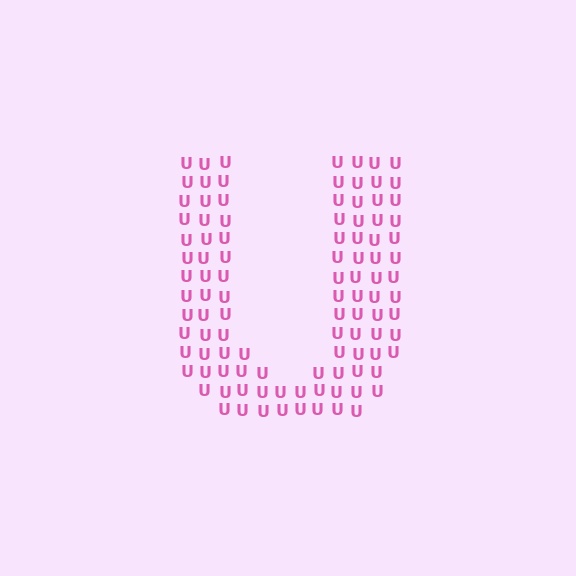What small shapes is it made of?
It is made of small letter U's.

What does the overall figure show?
The overall figure shows the letter U.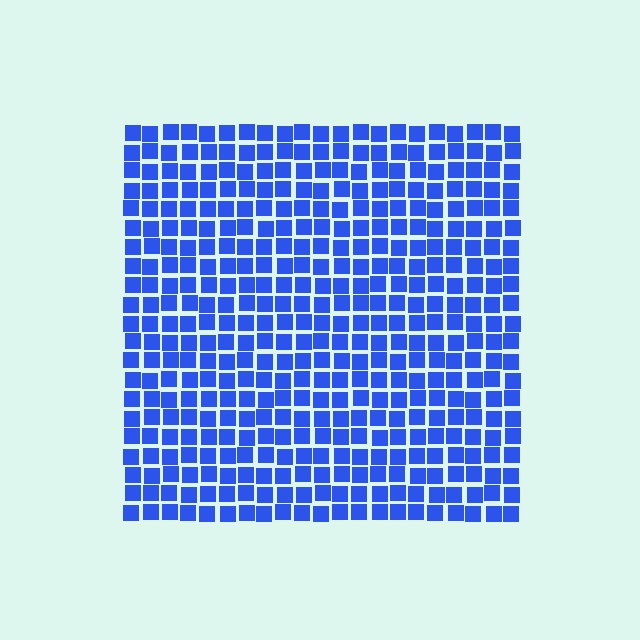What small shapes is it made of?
It is made of small squares.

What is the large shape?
The large shape is a square.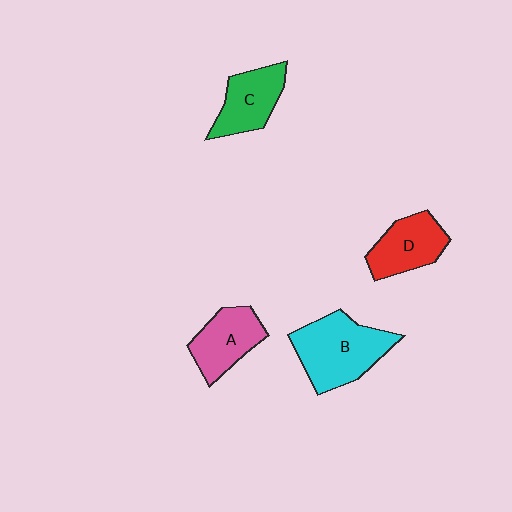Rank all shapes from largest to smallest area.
From largest to smallest: B (cyan), A (pink), D (red), C (green).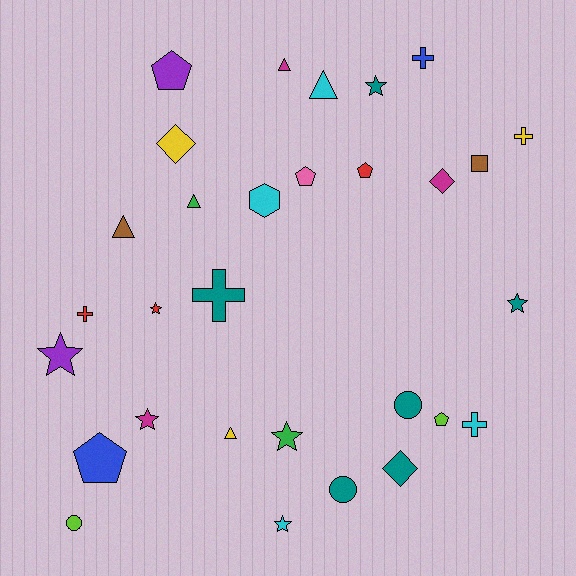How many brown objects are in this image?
There are 2 brown objects.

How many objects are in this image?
There are 30 objects.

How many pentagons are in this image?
There are 5 pentagons.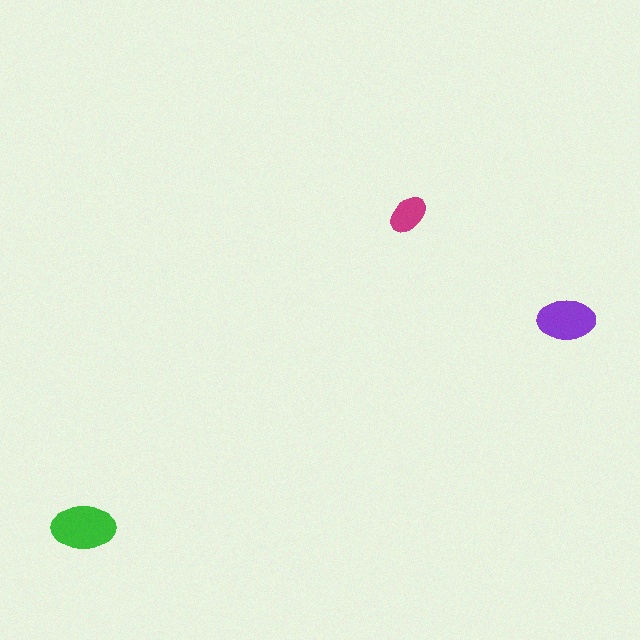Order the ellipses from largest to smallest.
the green one, the purple one, the magenta one.